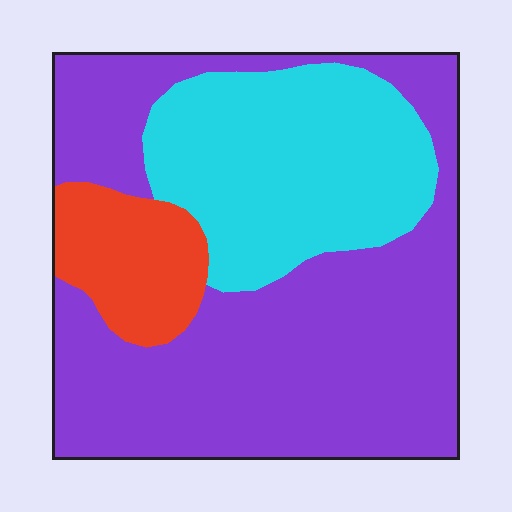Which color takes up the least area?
Red, at roughly 10%.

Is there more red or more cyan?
Cyan.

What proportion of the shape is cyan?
Cyan takes up about one third (1/3) of the shape.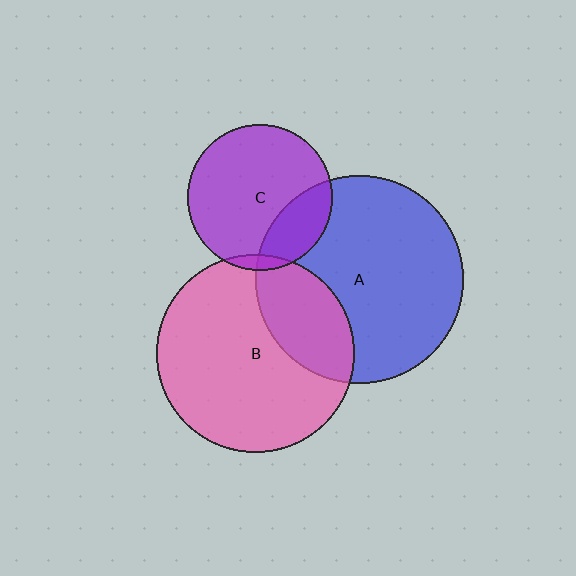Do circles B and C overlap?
Yes.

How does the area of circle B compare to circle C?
Approximately 1.8 times.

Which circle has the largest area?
Circle A (blue).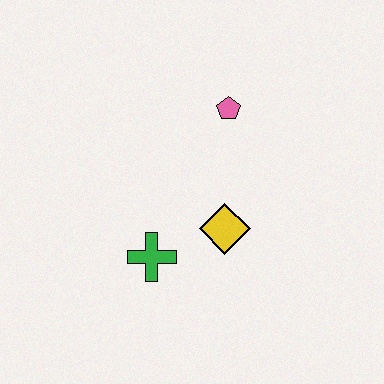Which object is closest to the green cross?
The yellow diamond is closest to the green cross.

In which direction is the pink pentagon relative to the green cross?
The pink pentagon is above the green cross.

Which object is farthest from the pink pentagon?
The green cross is farthest from the pink pentagon.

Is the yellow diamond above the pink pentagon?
No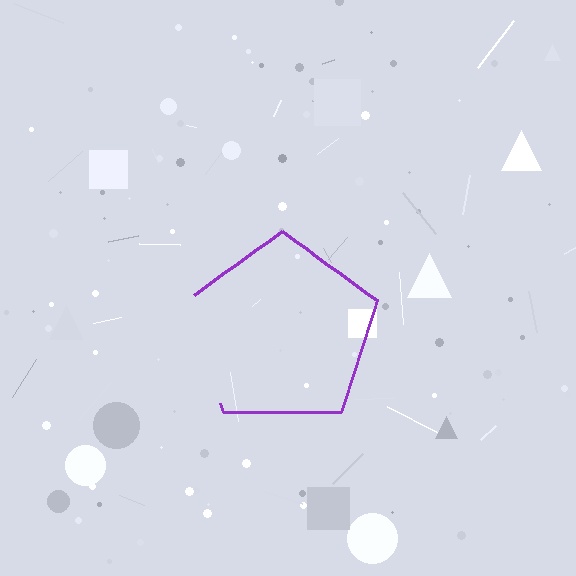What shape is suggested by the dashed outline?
The dashed outline suggests a pentagon.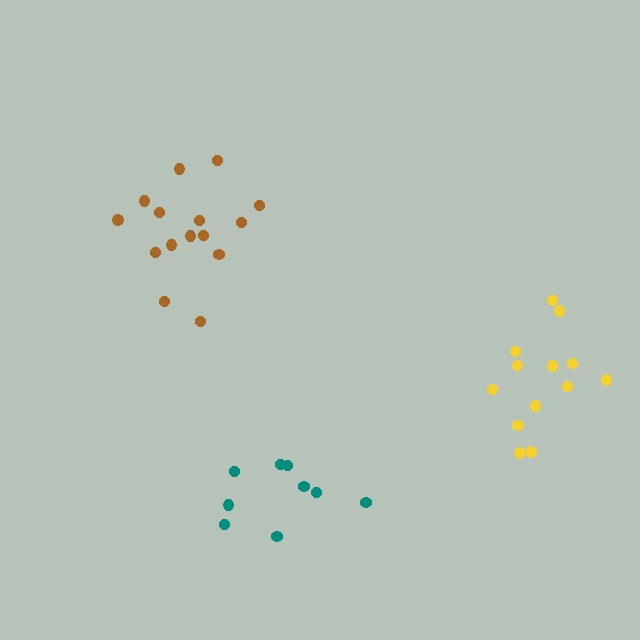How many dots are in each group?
Group 1: 15 dots, Group 2: 13 dots, Group 3: 9 dots (37 total).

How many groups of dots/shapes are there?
There are 3 groups.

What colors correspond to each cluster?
The clusters are colored: brown, yellow, teal.